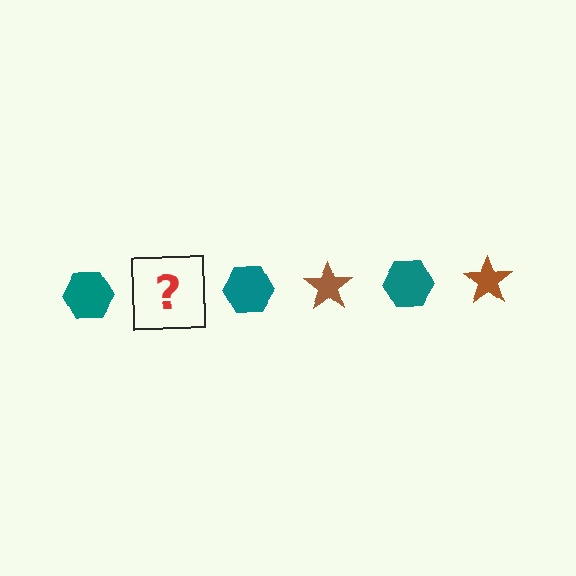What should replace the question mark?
The question mark should be replaced with a brown star.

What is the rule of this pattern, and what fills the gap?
The rule is that the pattern alternates between teal hexagon and brown star. The gap should be filled with a brown star.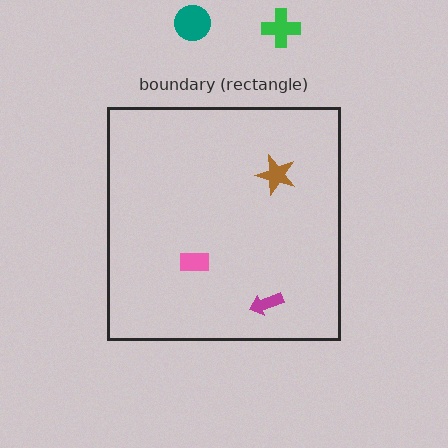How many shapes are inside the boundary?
3 inside, 2 outside.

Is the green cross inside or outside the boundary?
Outside.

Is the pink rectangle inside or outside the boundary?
Inside.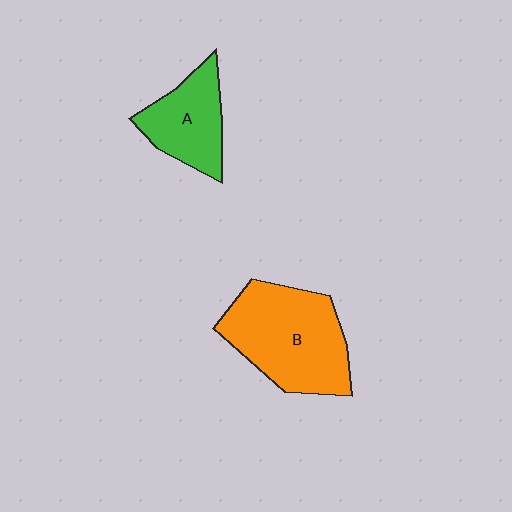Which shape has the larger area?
Shape B (orange).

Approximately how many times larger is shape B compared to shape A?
Approximately 1.7 times.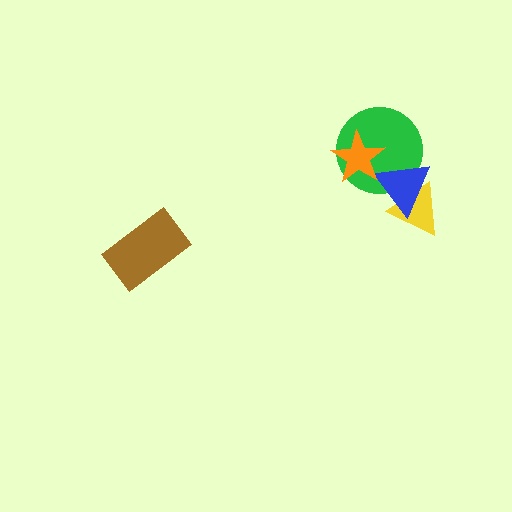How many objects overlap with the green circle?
2 objects overlap with the green circle.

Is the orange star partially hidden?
No, no other shape covers it.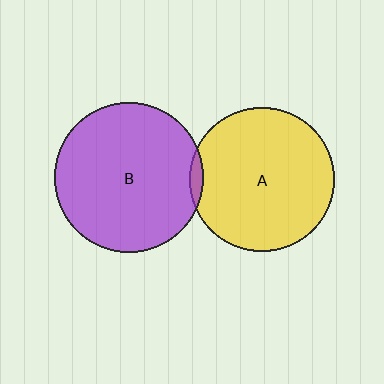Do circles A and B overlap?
Yes.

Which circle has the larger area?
Circle B (purple).